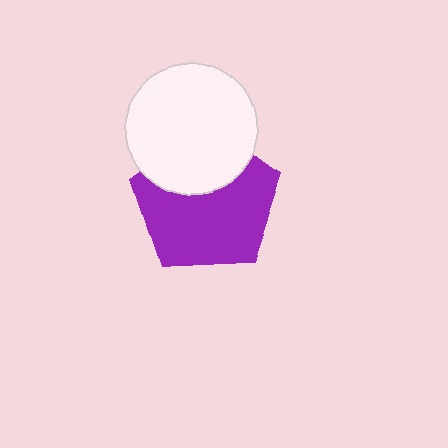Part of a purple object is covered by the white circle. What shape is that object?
It is a pentagon.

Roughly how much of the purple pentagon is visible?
Most of it is visible (roughly 67%).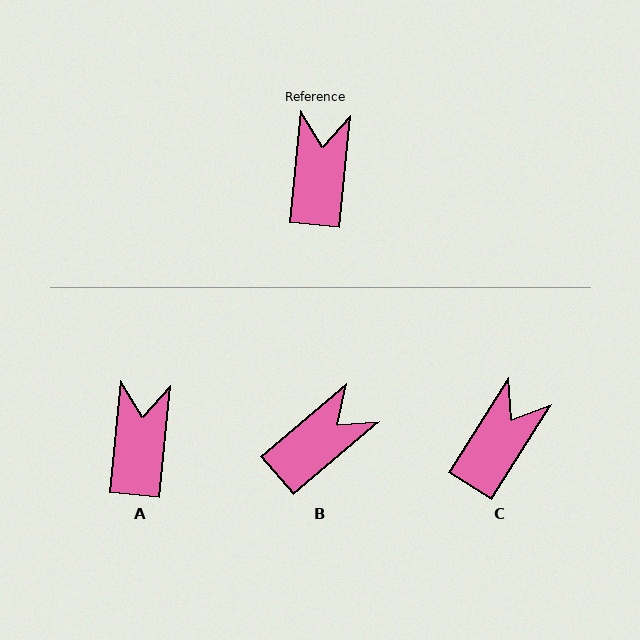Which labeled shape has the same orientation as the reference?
A.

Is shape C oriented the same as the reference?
No, it is off by about 27 degrees.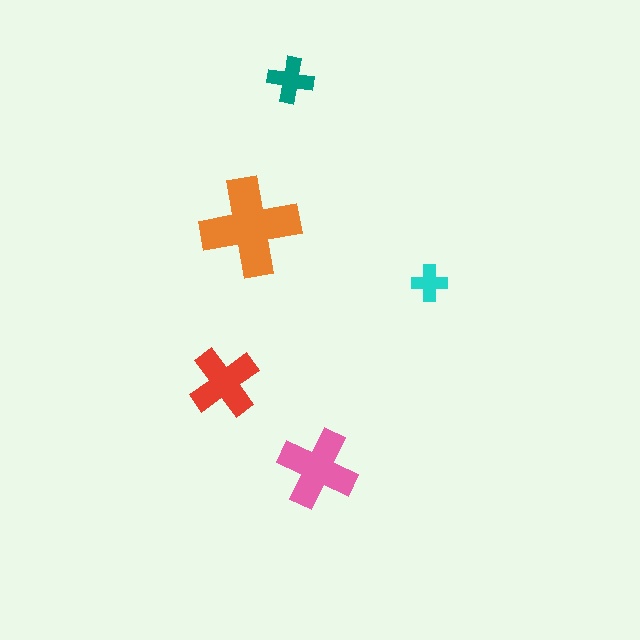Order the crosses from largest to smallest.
the orange one, the pink one, the red one, the teal one, the cyan one.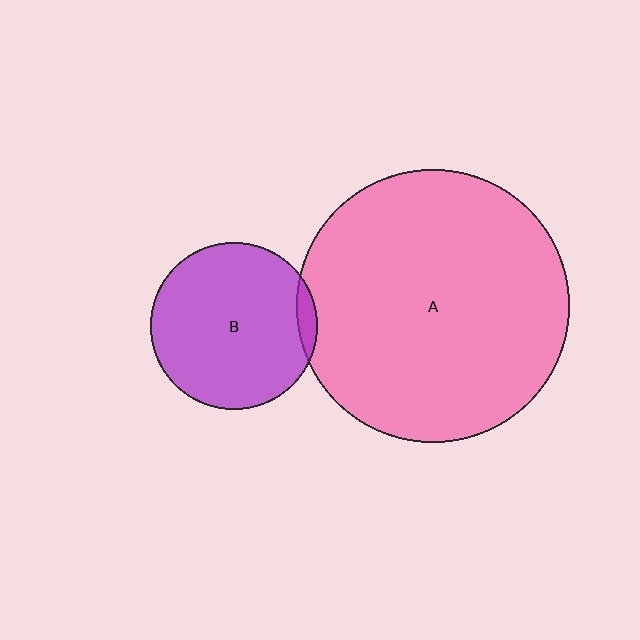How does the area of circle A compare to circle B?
Approximately 2.7 times.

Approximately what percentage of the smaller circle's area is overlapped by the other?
Approximately 5%.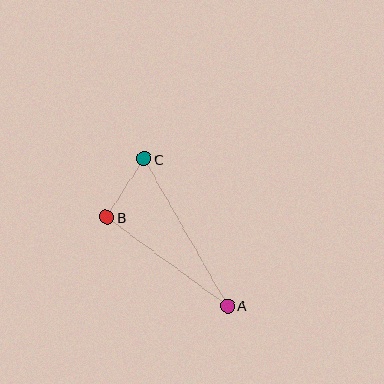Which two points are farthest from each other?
Points A and C are farthest from each other.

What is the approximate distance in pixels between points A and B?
The distance between A and B is approximately 150 pixels.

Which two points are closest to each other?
Points B and C are closest to each other.